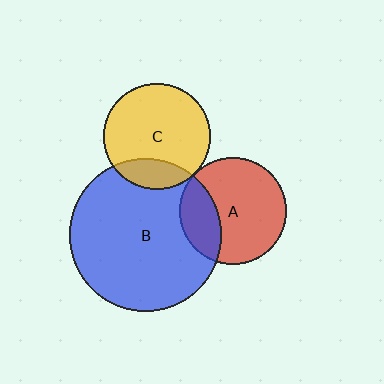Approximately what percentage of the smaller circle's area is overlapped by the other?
Approximately 25%.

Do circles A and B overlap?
Yes.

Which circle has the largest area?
Circle B (blue).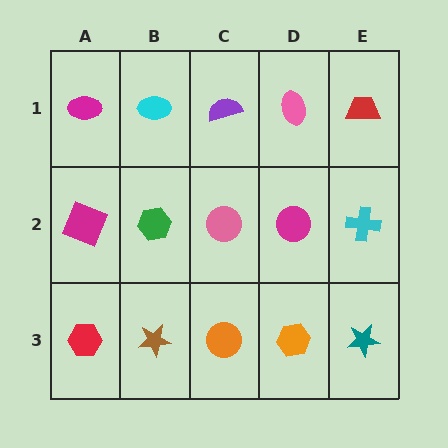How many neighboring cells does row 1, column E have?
2.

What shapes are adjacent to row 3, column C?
A pink circle (row 2, column C), a brown star (row 3, column B), an orange hexagon (row 3, column D).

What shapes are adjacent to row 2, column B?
A cyan ellipse (row 1, column B), a brown star (row 3, column B), a magenta square (row 2, column A), a pink circle (row 2, column C).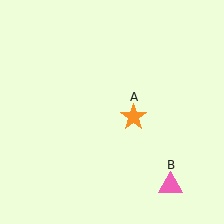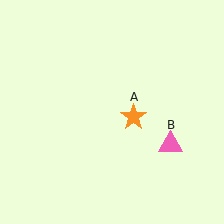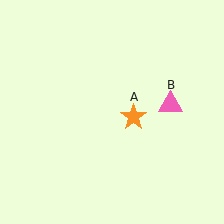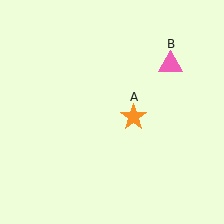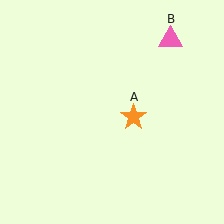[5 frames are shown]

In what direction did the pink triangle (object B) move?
The pink triangle (object B) moved up.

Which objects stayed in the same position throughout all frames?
Orange star (object A) remained stationary.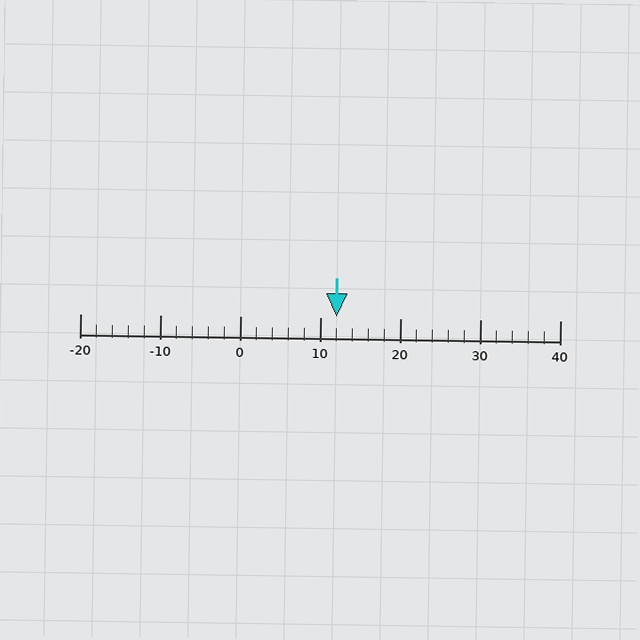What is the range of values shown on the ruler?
The ruler shows values from -20 to 40.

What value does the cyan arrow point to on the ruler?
The cyan arrow points to approximately 12.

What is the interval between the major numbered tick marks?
The major tick marks are spaced 10 units apart.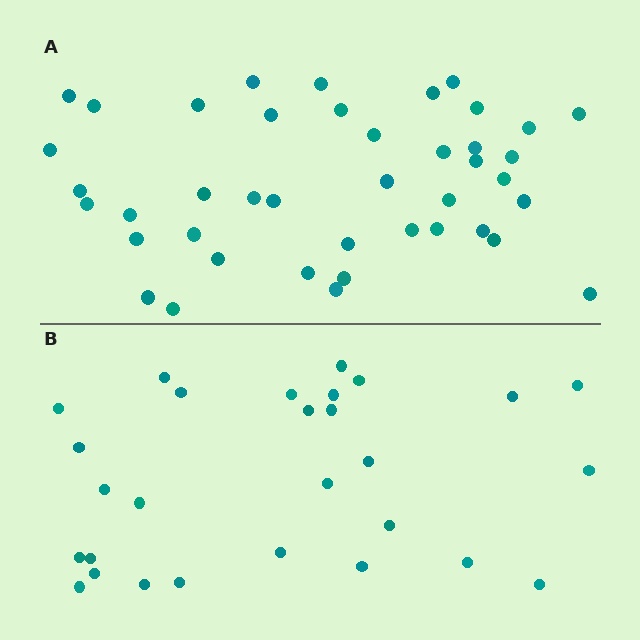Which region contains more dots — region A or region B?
Region A (the top region) has more dots.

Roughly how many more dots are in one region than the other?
Region A has approximately 15 more dots than region B.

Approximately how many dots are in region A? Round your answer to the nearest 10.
About 40 dots. (The exact count is 42, which rounds to 40.)